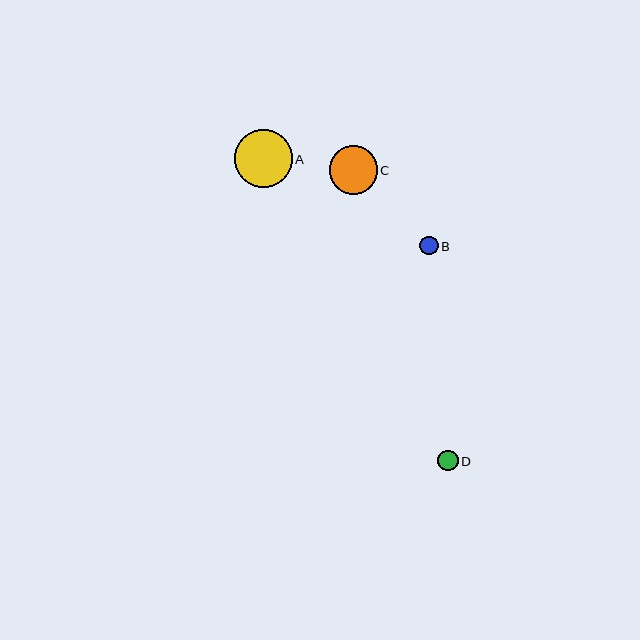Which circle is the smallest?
Circle B is the smallest with a size of approximately 19 pixels.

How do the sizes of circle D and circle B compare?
Circle D and circle B are approximately the same size.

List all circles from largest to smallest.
From largest to smallest: A, C, D, B.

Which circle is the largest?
Circle A is the largest with a size of approximately 57 pixels.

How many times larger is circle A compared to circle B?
Circle A is approximately 3.1 times the size of circle B.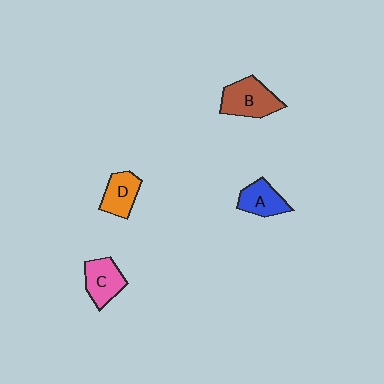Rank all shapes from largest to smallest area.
From largest to smallest: B (brown), C (pink), D (orange), A (blue).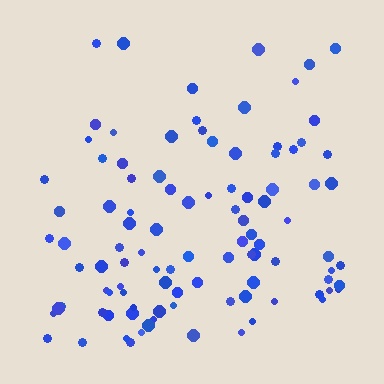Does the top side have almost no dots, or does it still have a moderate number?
Still a moderate number, just noticeably fewer than the bottom.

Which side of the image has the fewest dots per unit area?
The top.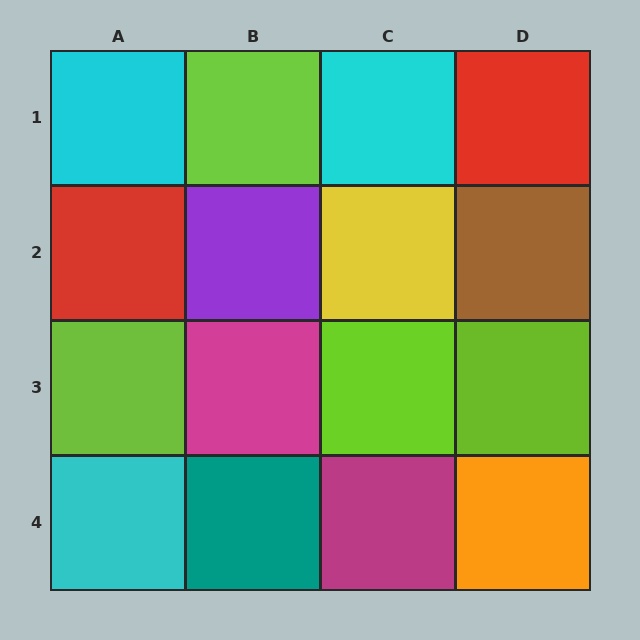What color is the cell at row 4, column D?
Orange.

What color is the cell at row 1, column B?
Lime.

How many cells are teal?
1 cell is teal.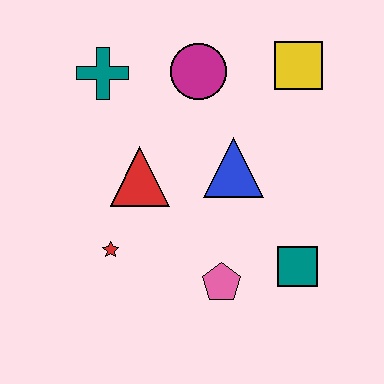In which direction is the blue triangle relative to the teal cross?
The blue triangle is to the right of the teal cross.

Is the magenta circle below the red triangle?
No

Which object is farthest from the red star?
The yellow square is farthest from the red star.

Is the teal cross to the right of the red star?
No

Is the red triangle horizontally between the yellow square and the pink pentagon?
No